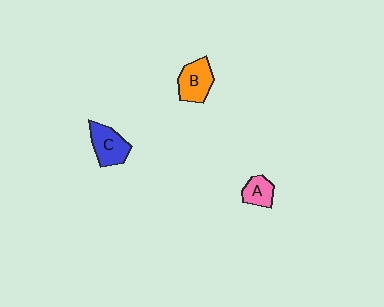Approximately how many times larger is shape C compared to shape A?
Approximately 1.5 times.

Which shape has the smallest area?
Shape A (pink).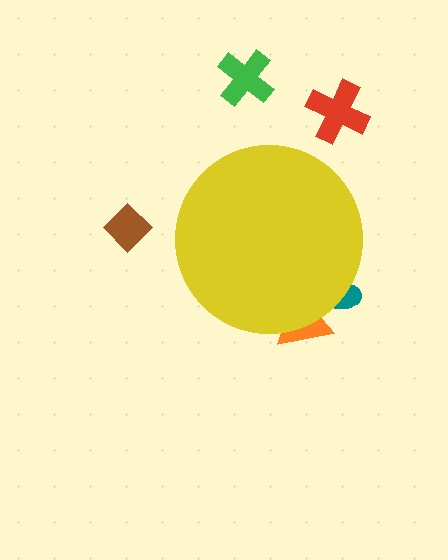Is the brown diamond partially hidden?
No, the brown diamond is fully visible.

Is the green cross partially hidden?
No, the green cross is fully visible.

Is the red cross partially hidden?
No, the red cross is fully visible.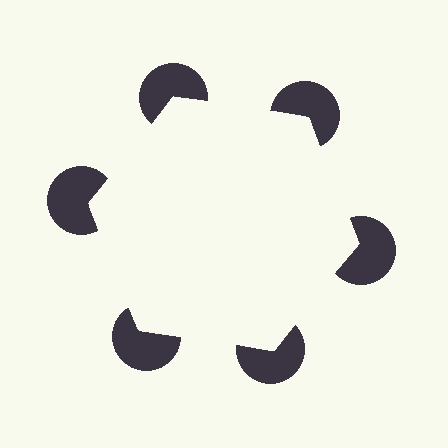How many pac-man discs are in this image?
There are 6 — one at each vertex of the illusory hexagon.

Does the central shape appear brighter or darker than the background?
It typically appears slightly brighter than the background, even though no actual brightness change is drawn.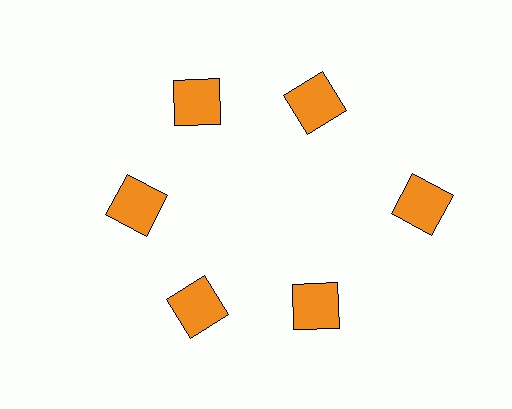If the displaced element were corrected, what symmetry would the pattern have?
It would have 6-fold rotational symmetry — the pattern would map onto itself every 60 degrees.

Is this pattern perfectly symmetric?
No. The 6 orange squares are arranged in a ring, but one element near the 3 o'clock position is pushed outward from the center, breaking the 6-fold rotational symmetry.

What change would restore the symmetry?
The symmetry would be restored by moving it inward, back onto the ring so that all 6 squares sit at equal angles and equal distance from the center.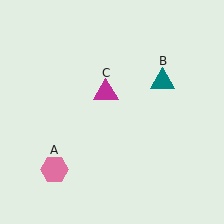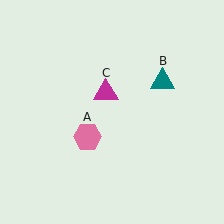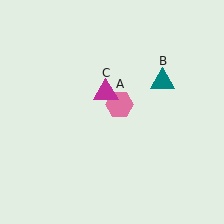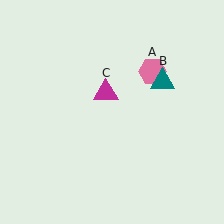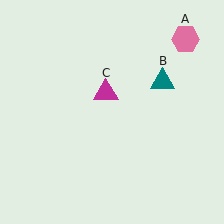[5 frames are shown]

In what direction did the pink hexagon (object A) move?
The pink hexagon (object A) moved up and to the right.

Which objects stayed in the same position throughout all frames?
Teal triangle (object B) and magenta triangle (object C) remained stationary.